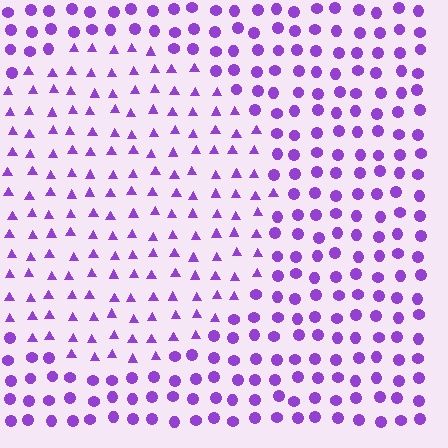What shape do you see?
I see a circle.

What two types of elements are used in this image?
The image uses triangles inside the circle region and circles outside it.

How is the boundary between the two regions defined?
The boundary is defined by a change in element shape: triangles inside vs. circles outside. All elements share the same color and spacing.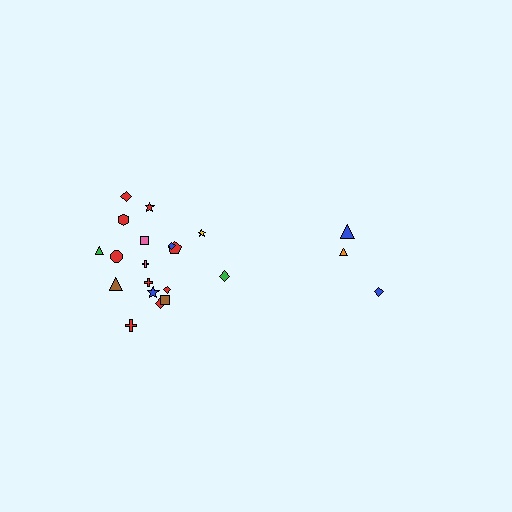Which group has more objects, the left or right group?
The left group.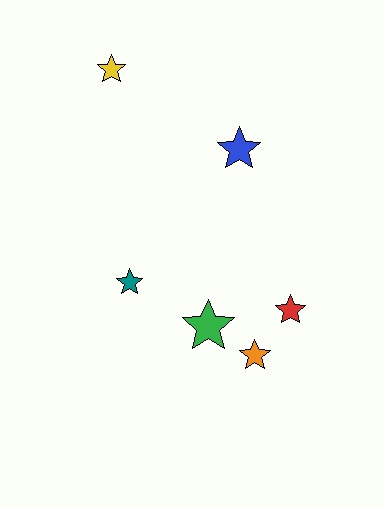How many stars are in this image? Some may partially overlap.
There are 6 stars.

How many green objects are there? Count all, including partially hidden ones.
There is 1 green object.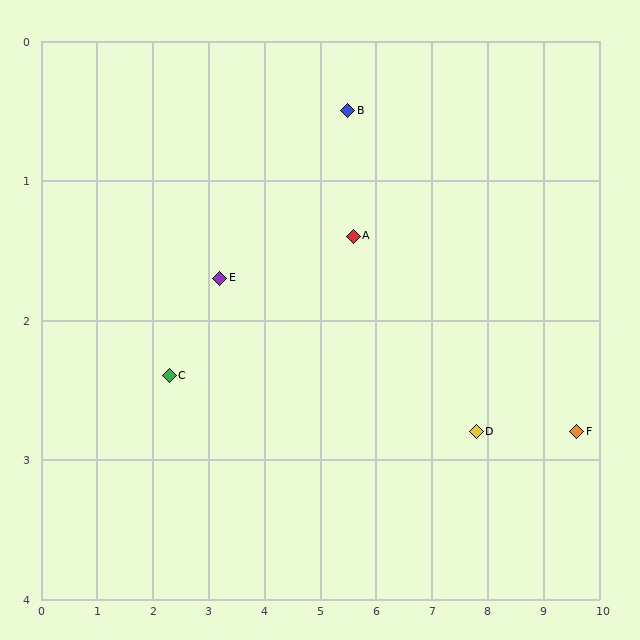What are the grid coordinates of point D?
Point D is at approximately (7.8, 2.8).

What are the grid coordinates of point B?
Point B is at approximately (5.5, 0.5).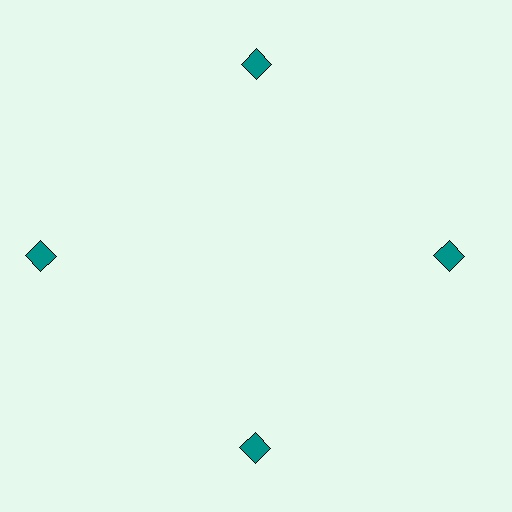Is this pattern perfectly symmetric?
No. The 4 teal squares are arranged in a ring, but one element near the 9 o'clock position is pushed outward from the center, breaking the 4-fold rotational symmetry.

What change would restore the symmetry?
The symmetry would be restored by moving it inward, back onto the ring so that all 4 squares sit at equal angles and equal distance from the center.